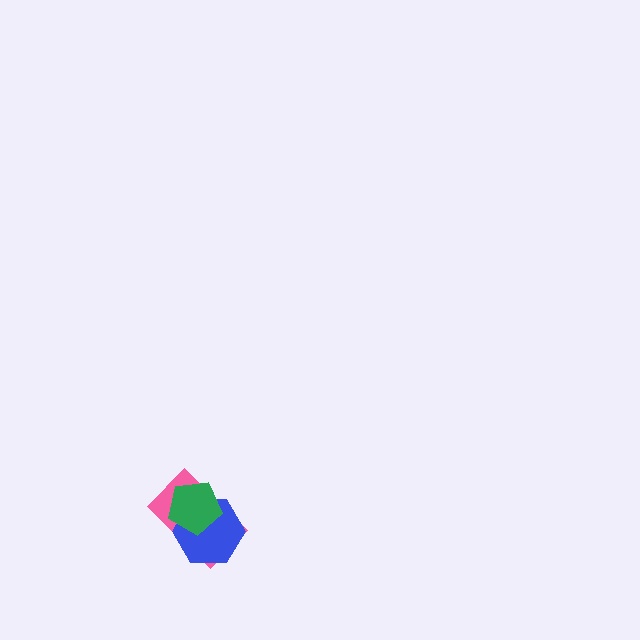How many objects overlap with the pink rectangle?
2 objects overlap with the pink rectangle.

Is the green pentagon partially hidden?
No, no other shape covers it.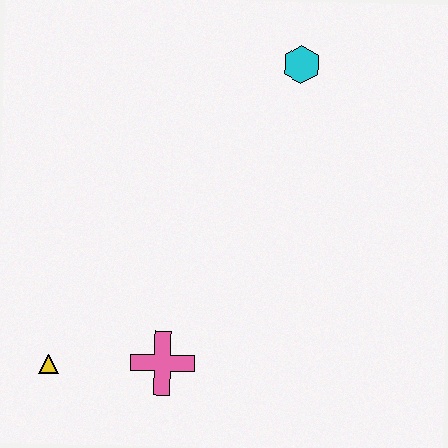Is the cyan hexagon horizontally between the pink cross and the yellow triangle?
No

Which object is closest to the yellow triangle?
The pink cross is closest to the yellow triangle.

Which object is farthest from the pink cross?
The cyan hexagon is farthest from the pink cross.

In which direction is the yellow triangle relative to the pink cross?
The yellow triangle is to the left of the pink cross.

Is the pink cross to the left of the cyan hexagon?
Yes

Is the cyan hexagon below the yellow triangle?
No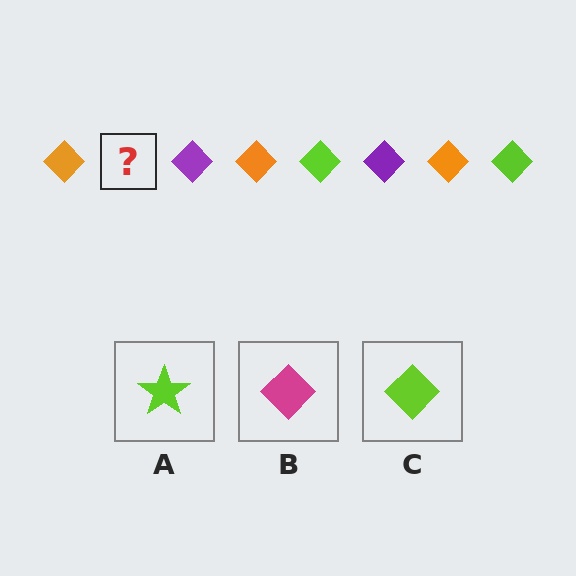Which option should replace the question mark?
Option C.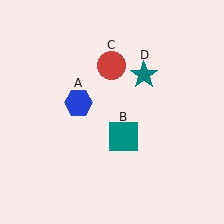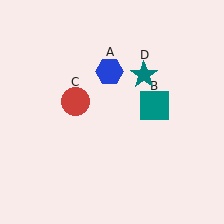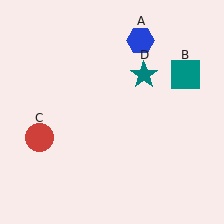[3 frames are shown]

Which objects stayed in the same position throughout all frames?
Teal star (object D) remained stationary.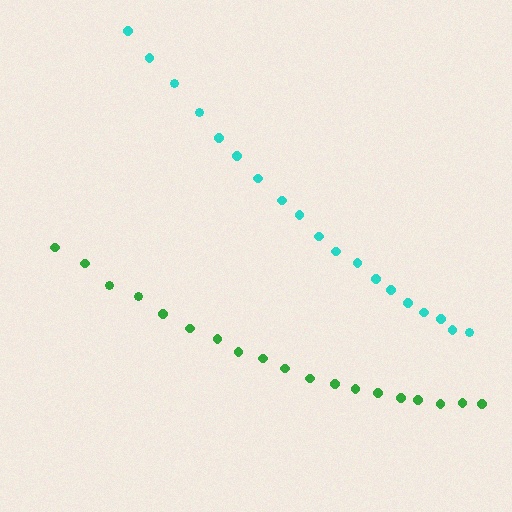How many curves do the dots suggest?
There are 2 distinct paths.